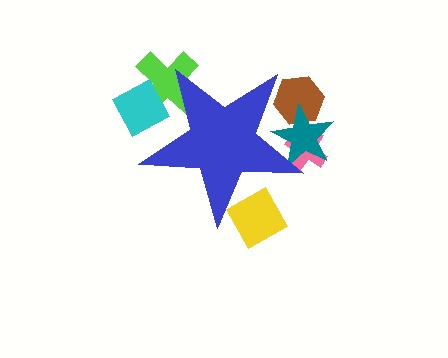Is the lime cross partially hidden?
Yes, the lime cross is partially hidden behind the blue star.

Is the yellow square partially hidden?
Yes, the yellow square is partially hidden behind the blue star.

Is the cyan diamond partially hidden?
Yes, the cyan diamond is partially hidden behind the blue star.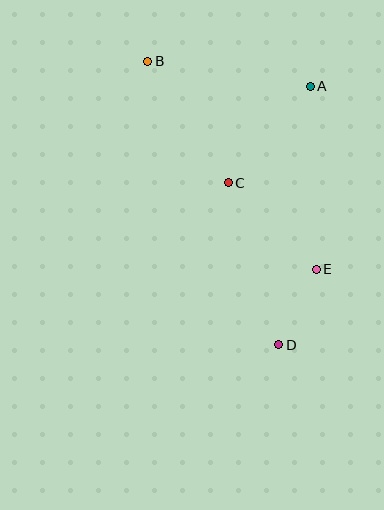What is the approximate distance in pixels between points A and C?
The distance between A and C is approximately 127 pixels.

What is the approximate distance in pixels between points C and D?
The distance between C and D is approximately 169 pixels.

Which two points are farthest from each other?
Points B and D are farthest from each other.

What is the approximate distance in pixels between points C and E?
The distance between C and E is approximately 123 pixels.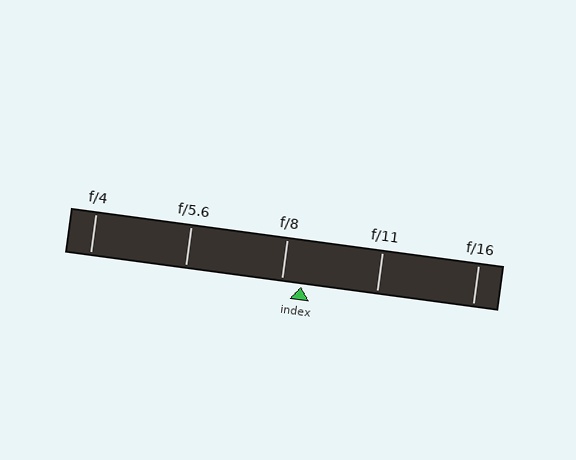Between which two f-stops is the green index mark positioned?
The index mark is between f/8 and f/11.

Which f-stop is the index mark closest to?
The index mark is closest to f/8.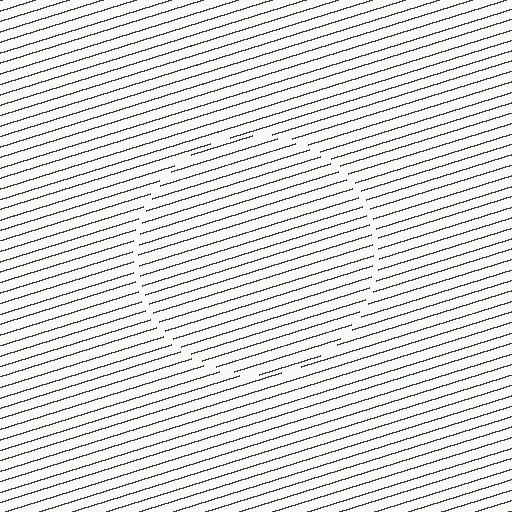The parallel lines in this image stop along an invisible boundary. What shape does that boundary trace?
An illusory circle. The interior of the shape contains the same grating, shifted by half a period — the contour is defined by the phase discontinuity where line-ends from the inner and outer gratings abut.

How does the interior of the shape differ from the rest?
The interior of the shape contains the same grating, shifted by half a period — the contour is defined by the phase discontinuity where line-ends from the inner and outer gratings abut.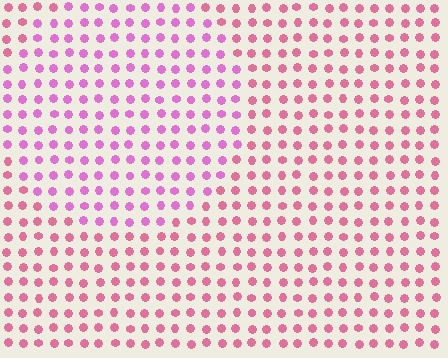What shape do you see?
I see a circle.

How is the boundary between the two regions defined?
The boundary is defined purely by a slight shift in hue (about 30 degrees). Spacing, size, and orientation are identical on both sides.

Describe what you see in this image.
The image is filled with small pink elements in a uniform arrangement. A circle-shaped region is visible where the elements are tinted to a slightly different hue, forming a subtle color boundary.